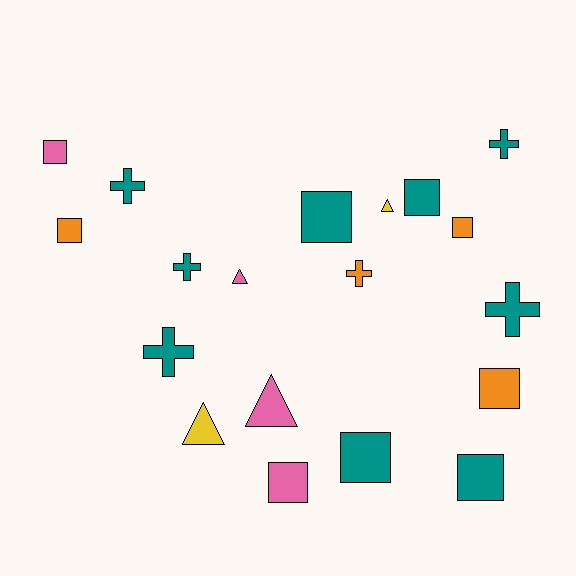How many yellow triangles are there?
There are 2 yellow triangles.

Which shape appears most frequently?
Square, with 9 objects.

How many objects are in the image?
There are 19 objects.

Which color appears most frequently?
Teal, with 9 objects.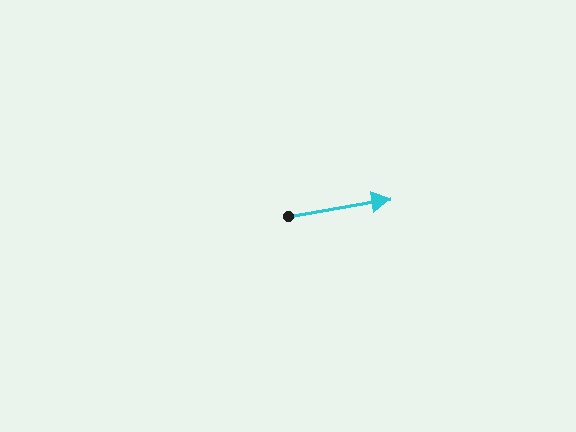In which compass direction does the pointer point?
East.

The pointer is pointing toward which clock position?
Roughly 3 o'clock.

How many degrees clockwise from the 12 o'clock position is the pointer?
Approximately 80 degrees.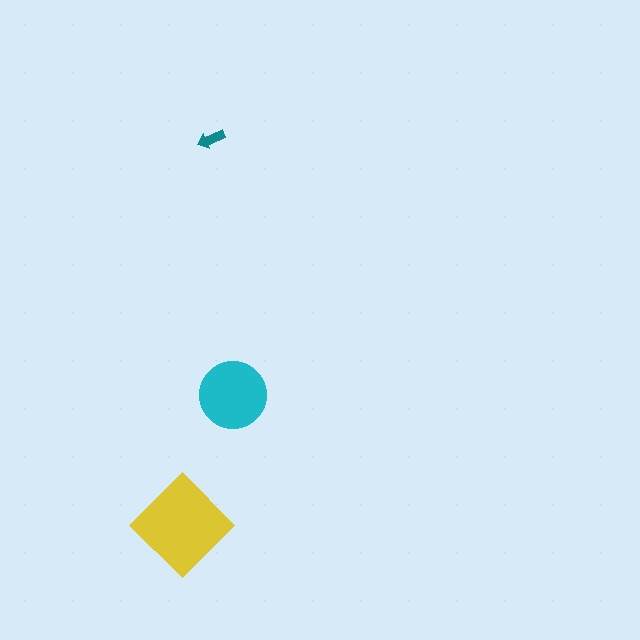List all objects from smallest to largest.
The teal arrow, the cyan circle, the yellow diamond.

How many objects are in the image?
There are 3 objects in the image.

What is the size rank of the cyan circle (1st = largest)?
2nd.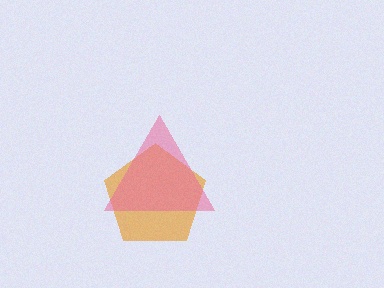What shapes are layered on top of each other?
The layered shapes are: an orange pentagon, a pink triangle.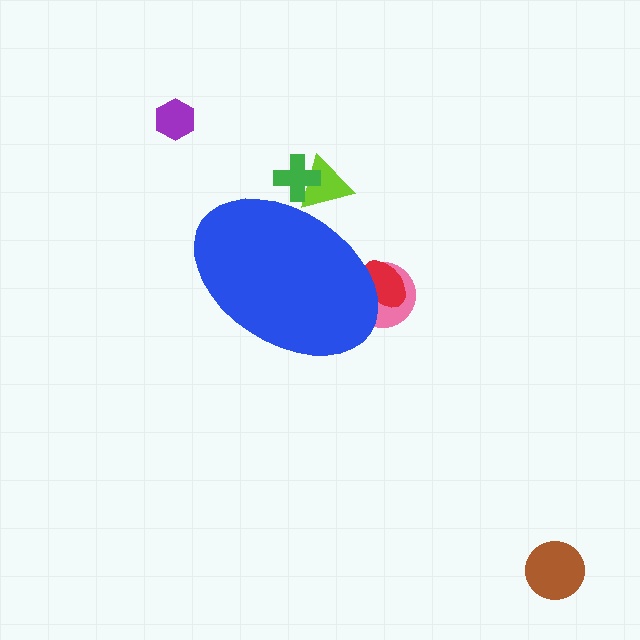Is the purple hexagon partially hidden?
No, the purple hexagon is fully visible.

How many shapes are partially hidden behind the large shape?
4 shapes are partially hidden.